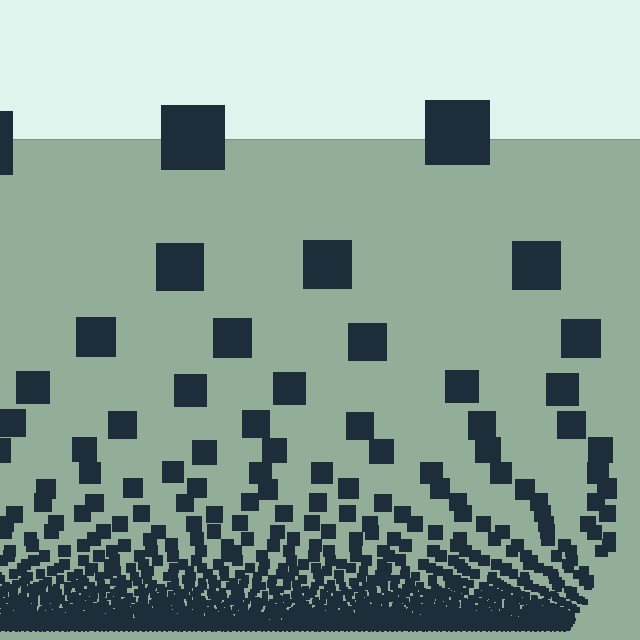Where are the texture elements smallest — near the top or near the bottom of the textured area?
Near the bottom.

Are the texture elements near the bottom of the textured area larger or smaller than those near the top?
Smaller. The gradient is inverted — elements near the bottom are smaller and denser.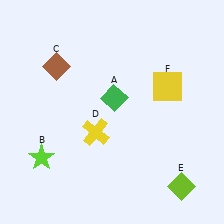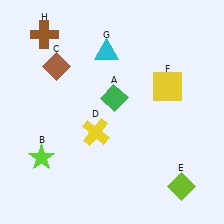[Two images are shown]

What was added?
A cyan triangle (G), a brown cross (H) were added in Image 2.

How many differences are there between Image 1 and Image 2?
There are 2 differences between the two images.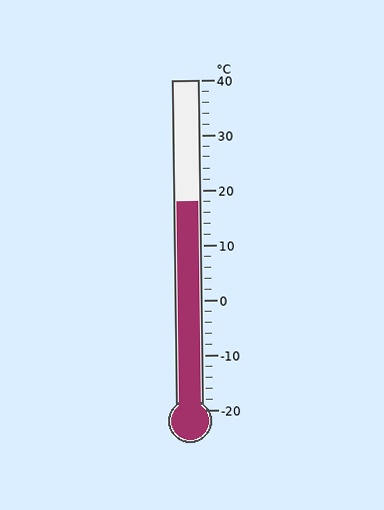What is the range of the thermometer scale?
The thermometer scale ranges from -20°C to 40°C.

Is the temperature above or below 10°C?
The temperature is above 10°C.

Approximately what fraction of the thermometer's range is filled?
The thermometer is filled to approximately 65% of its range.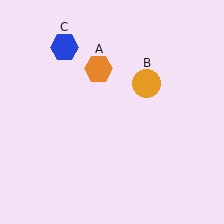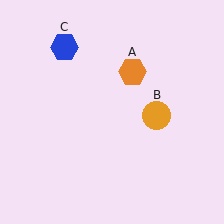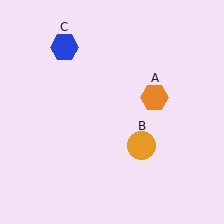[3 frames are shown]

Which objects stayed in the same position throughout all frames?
Blue hexagon (object C) remained stationary.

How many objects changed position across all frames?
2 objects changed position: orange hexagon (object A), orange circle (object B).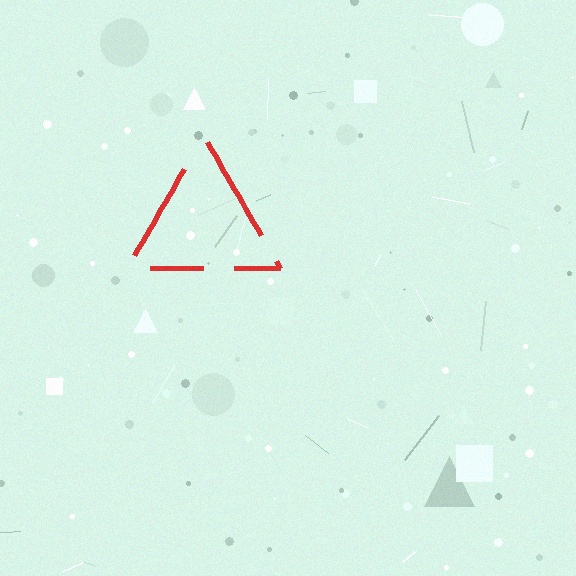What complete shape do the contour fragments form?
The contour fragments form a triangle.